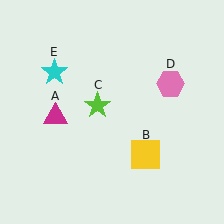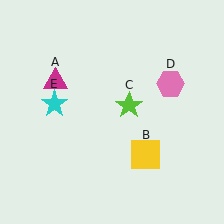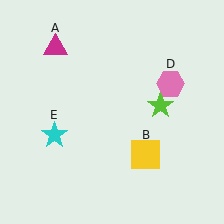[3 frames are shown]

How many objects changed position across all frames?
3 objects changed position: magenta triangle (object A), lime star (object C), cyan star (object E).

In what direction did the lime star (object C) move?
The lime star (object C) moved right.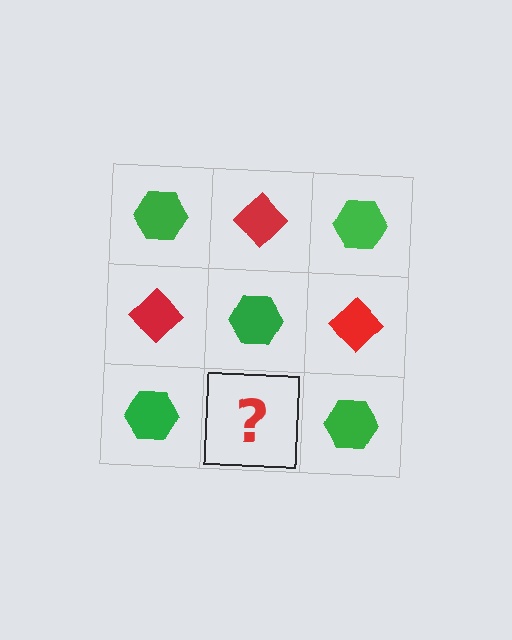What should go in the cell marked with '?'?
The missing cell should contain a red diamond.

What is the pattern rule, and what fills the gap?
The rule is that it alternates green hexagon and red diamond in a checkerboard pattern. The gap should be filled with a red diamond.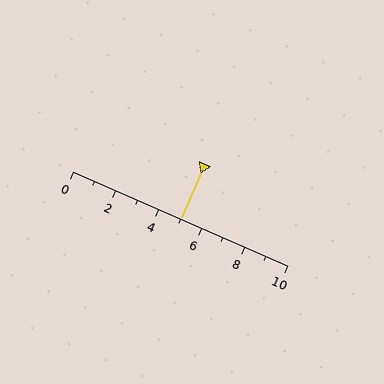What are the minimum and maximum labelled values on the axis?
The axis runs from 0 to 10.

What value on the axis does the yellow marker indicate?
The marker indicates approximately 5.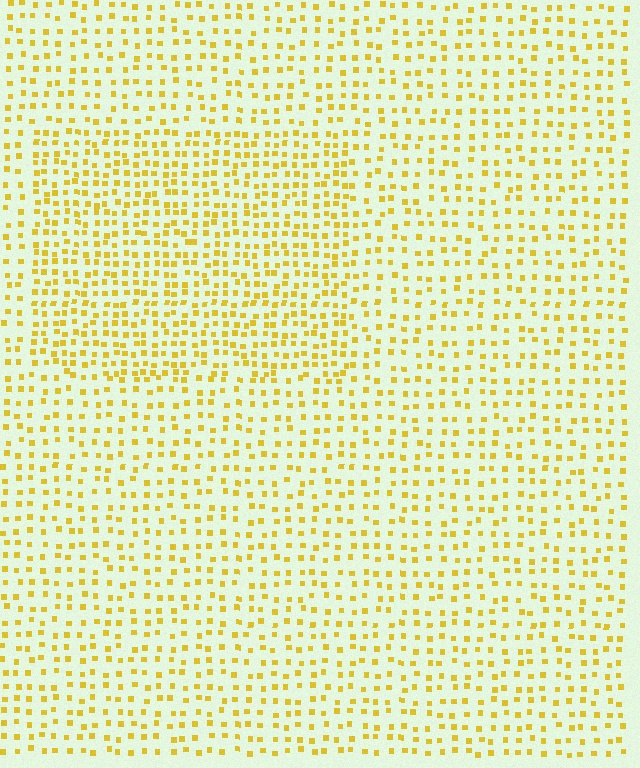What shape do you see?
I see a rectangle.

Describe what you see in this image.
The image contains small yellow elements arranged at two different densities. A rectangle-shaped region is visible where the elements are more densely packed than the surrounding area.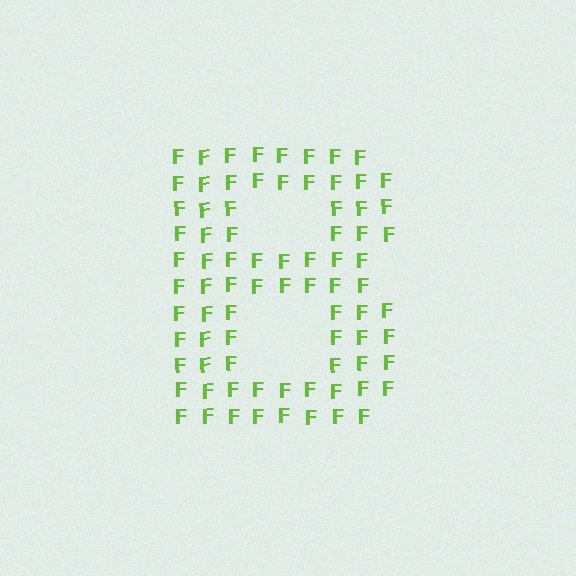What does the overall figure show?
The overall figure shows the letter B.